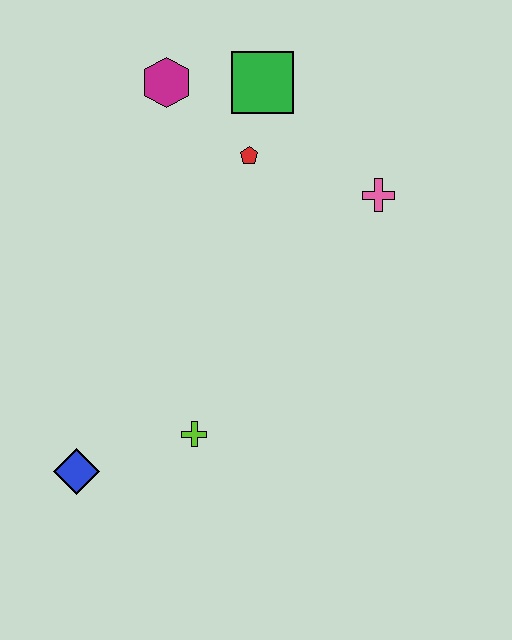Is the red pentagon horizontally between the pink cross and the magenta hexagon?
Yes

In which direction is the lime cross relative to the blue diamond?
The lime cross is to the right of the blue diamond.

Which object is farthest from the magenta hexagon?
The blue diamond is farthest from the magenta hexagon.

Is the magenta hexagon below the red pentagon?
No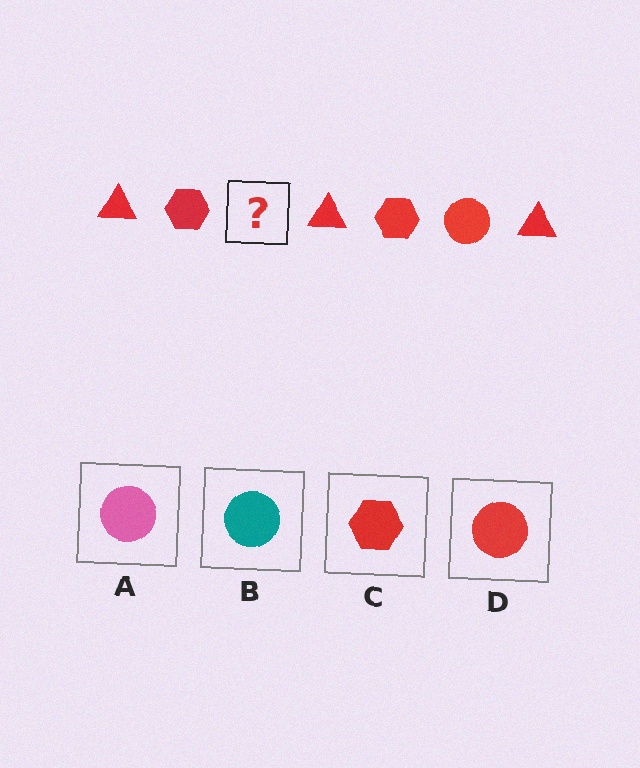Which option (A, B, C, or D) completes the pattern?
D.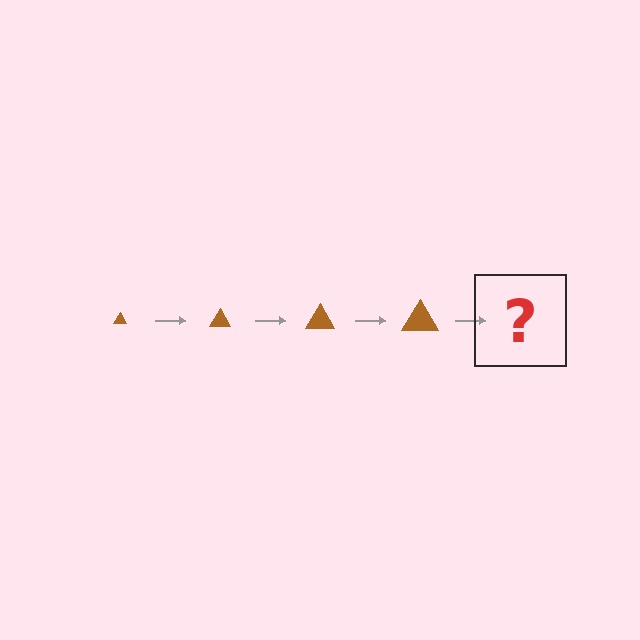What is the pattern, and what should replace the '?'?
The pattern is that the triangle gets progressively larger each step. The '?' should be a brown triangle, larger than the previous one.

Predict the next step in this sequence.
The next step is a brown triangle, larger than the previous one.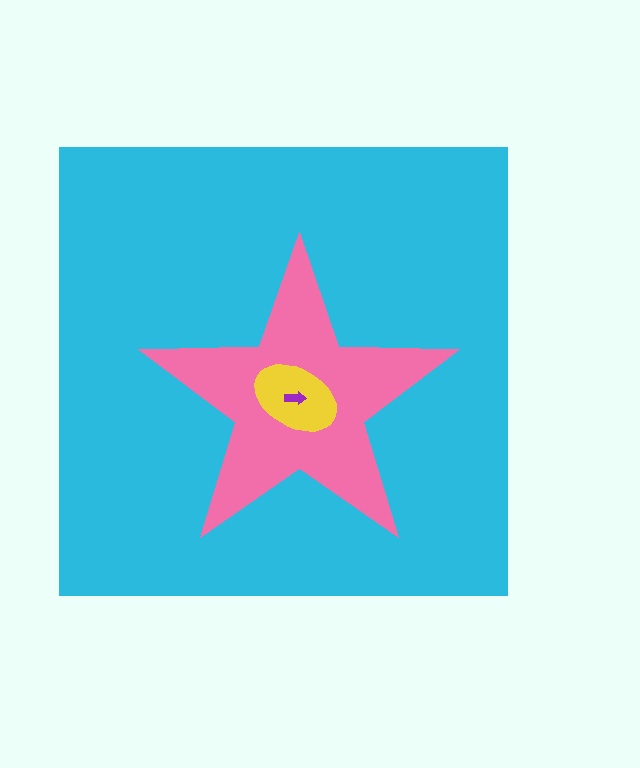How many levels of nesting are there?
4.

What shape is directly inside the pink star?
The yellow ellipse.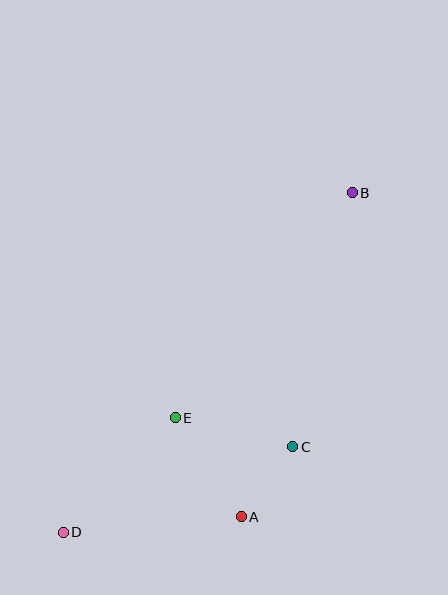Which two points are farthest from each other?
Points B and D are farthest from each other.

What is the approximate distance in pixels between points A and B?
The distance between A and B is approximately 342 pixels.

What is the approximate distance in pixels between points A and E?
The distance between A and E is approximately 119 pixels.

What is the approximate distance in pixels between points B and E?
The distance between B and E is approximately 286 pixels.